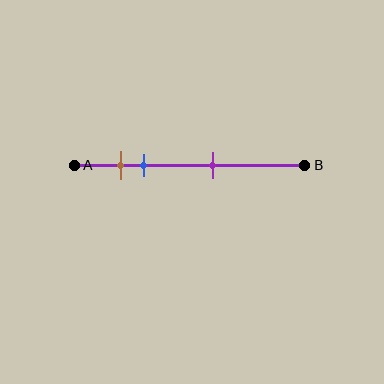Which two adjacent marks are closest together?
The brown and blue marks are the closest adjacent pair.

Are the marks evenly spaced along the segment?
No, the marks are not evenly spaced.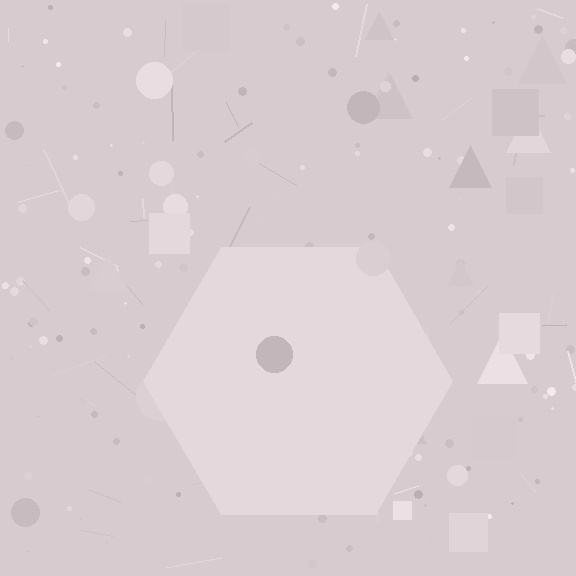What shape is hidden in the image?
A hexagon is hidden in the image.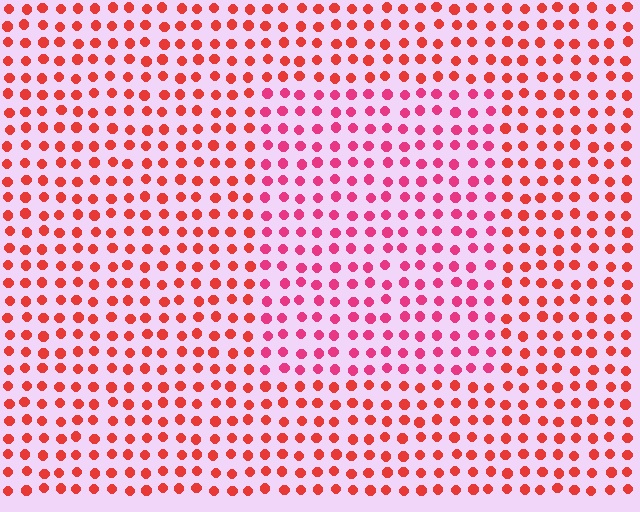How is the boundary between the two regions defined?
The boundary is defined purely by a slight shift in hue (about 28 degrees). Spacing, size, and orientation are identical on both sides.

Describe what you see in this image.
The image is filled with small red elements in a uniform arrangement. A rectangle-shaped region is visible where the elements are tinted to a slightly different hue, forming a subtle color boundary.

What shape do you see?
I see a rectangle.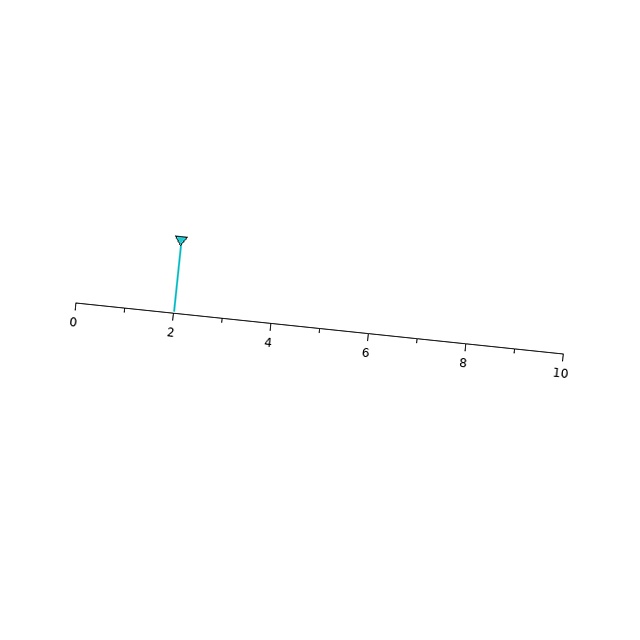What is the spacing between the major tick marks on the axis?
The major ticks are spaced 2 apart.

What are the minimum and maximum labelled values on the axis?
The axis runs from 0 to 10.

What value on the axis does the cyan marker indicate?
The marker indicates approximately 2.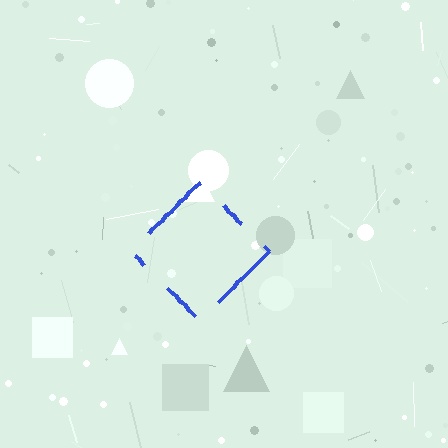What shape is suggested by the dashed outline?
The dashed outline suggests a diamond.